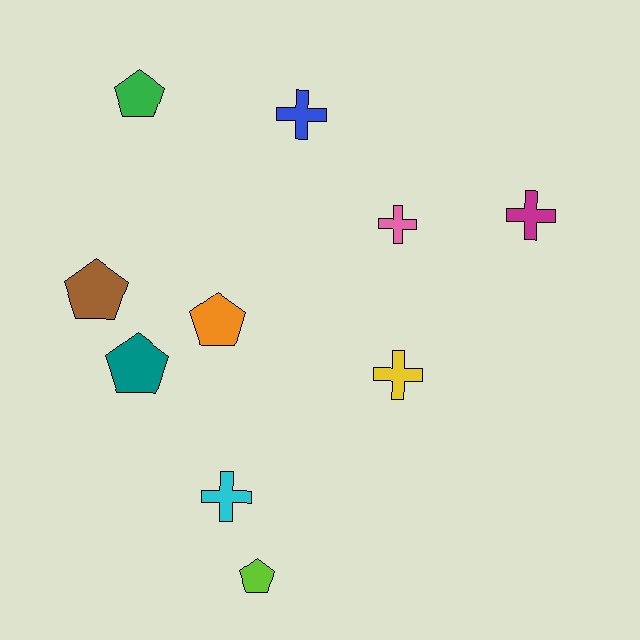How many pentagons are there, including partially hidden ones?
There are 5 pentagons.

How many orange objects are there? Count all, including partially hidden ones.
There is 1 orange object.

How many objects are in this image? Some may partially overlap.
There are 10 objects.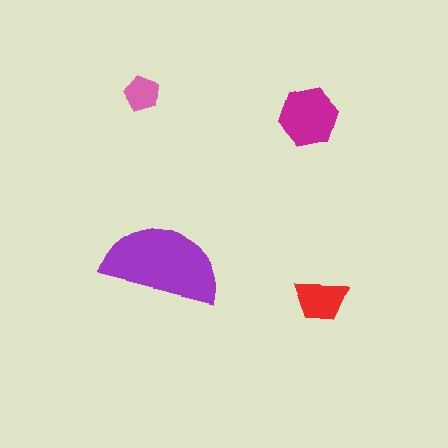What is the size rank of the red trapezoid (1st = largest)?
3rd.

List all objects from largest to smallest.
The purple semicircle, the magenta hexagon, the red trapezoid, the pink pentagon.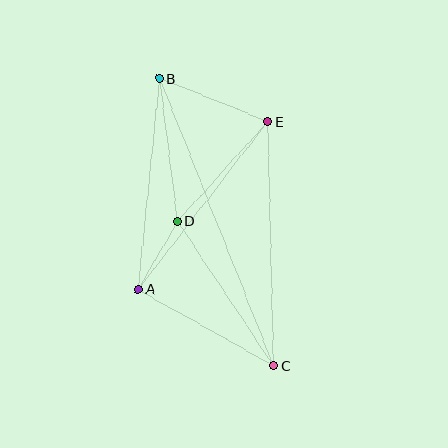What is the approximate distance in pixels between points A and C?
The distance between A and C is approximately 156 pixels.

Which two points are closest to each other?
Points A and D are closest to each other.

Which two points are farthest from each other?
Points B and C are farthest from each other.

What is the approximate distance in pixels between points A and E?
The distance between A and E is approximately 212 pixels.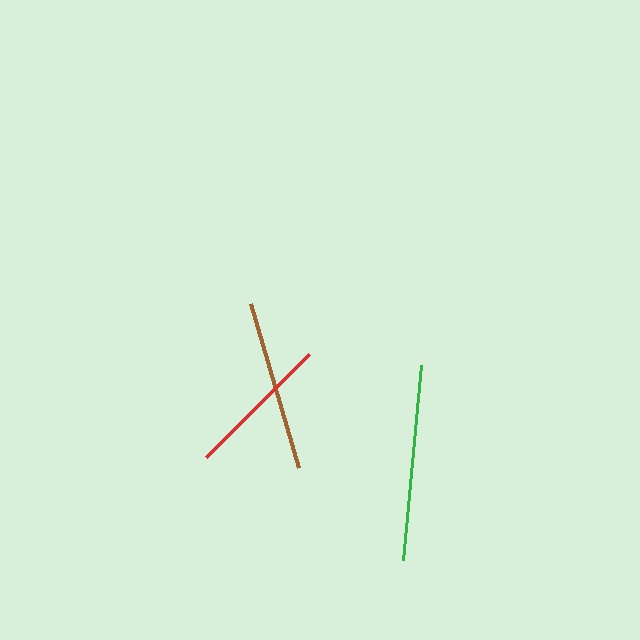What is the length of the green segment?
The green segment is approximately 196 pixels long.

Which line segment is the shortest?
The red line is the shortest at approximately 145 pixels.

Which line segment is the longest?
The green line is the longest at approximately 196 pixels.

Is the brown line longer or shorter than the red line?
The brown line is longer than the red line.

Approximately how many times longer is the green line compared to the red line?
The green line is approximately 1.3 times the length of the red line.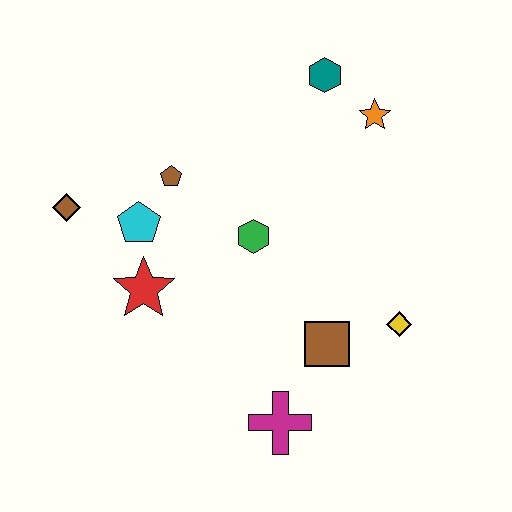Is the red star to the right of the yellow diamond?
No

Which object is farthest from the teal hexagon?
The magenta cross is farthest from the teal hexagon.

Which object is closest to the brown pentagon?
The cyan pentagon is closest to the brown pentagon.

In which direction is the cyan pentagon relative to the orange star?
The cyan pentagon is to the left of the orange star.